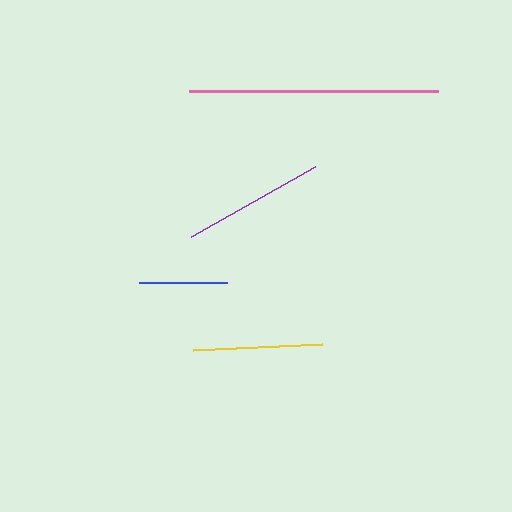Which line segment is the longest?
The pink line is the longest at approximately 249 pixels.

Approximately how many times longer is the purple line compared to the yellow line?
The purple line is approximately 1.1 times the length of the yellow line.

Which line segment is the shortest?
The blue line is the shortest at approximately 88 pixels.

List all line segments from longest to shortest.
From longest to shortest: pink, purple, yellow, blue.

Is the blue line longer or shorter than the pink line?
The pink line is longer than the blue line.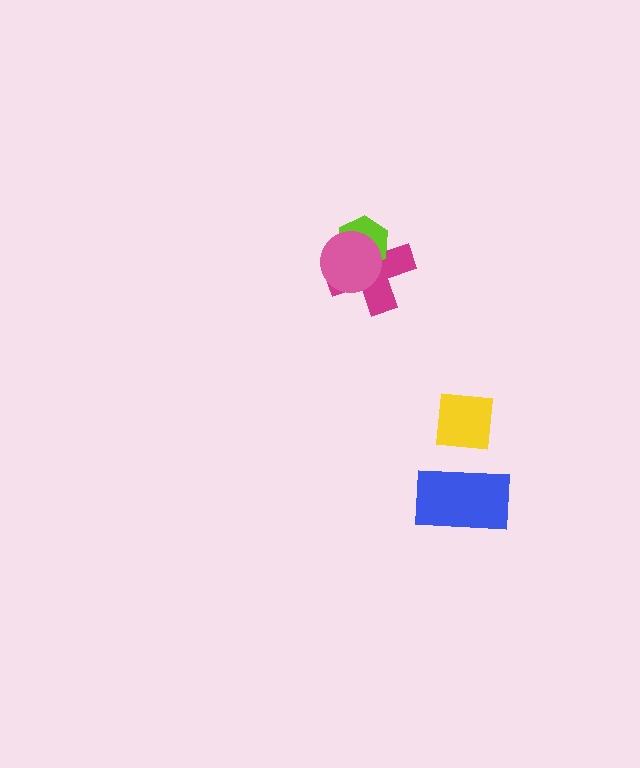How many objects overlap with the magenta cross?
2 objects overlap with the magenta cross.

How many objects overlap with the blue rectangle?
0 objects overlap with the blue rectangle.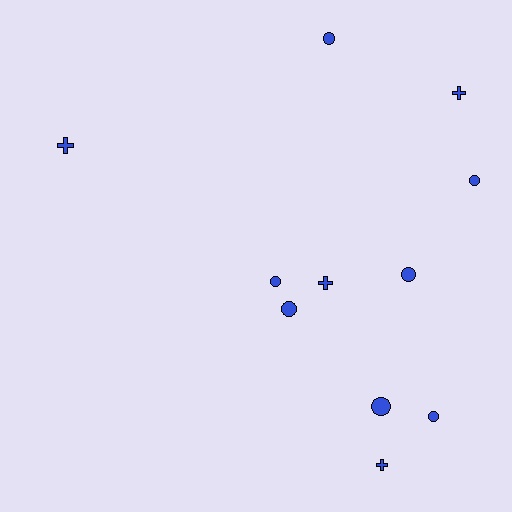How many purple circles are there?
There are no purple circles.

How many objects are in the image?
There are 11 objects.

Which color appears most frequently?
Blue, with 11 objects.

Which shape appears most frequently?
Circle, with 7 objects.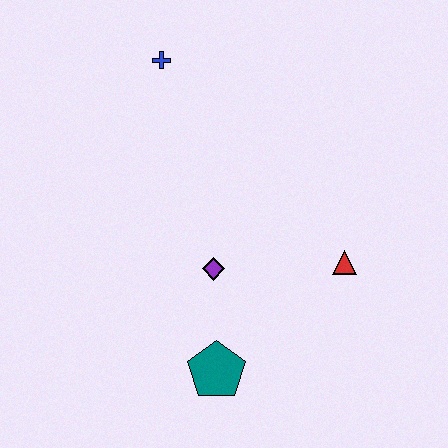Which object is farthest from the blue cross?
The teal pentagon is farthest from the blue cross.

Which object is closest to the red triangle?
The purple diamond is closest to the red triangle.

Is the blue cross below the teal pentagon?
No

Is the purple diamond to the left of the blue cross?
No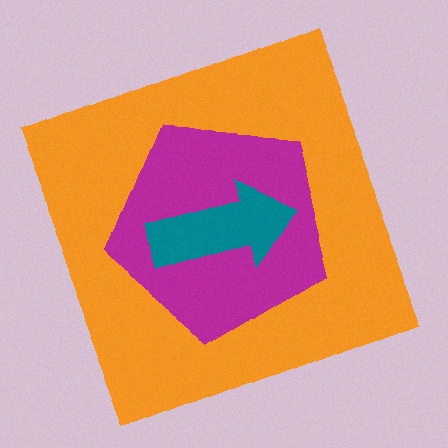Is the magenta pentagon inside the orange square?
Yes.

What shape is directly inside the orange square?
The magenta pentagon.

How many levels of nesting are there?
3.